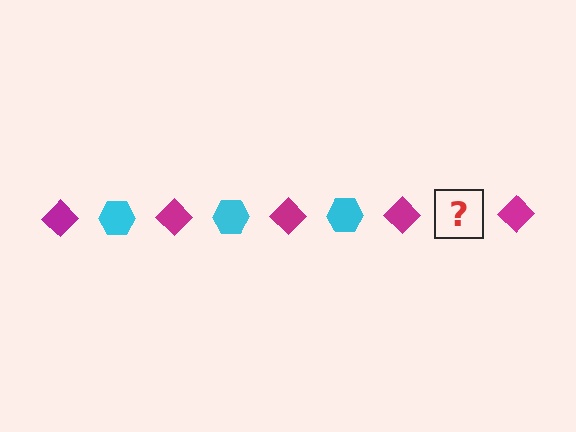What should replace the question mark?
The question mark should be replaced with a cyan hexagon.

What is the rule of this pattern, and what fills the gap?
The rule is that the pattern alternates between magenta diamond and cyan hexagon. The gap should be filled with a cyan hexagon.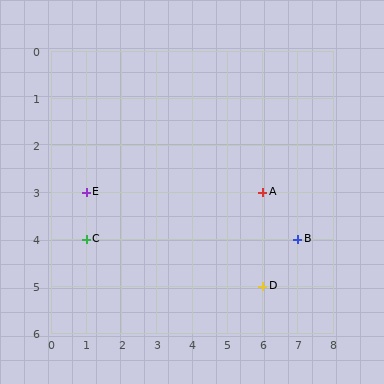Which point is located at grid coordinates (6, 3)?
Point A is at (6, 3).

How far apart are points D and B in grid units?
Points D and B are 1 column and 1 row apart (about 1.4 grid units diagonally).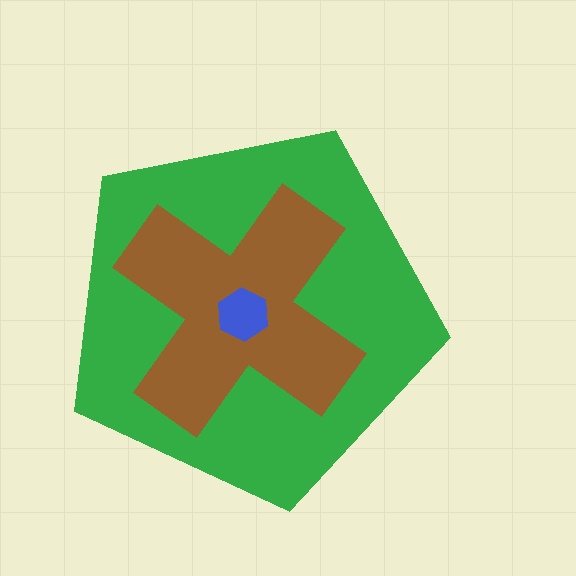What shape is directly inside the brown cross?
The blue hexagon.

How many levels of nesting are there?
3.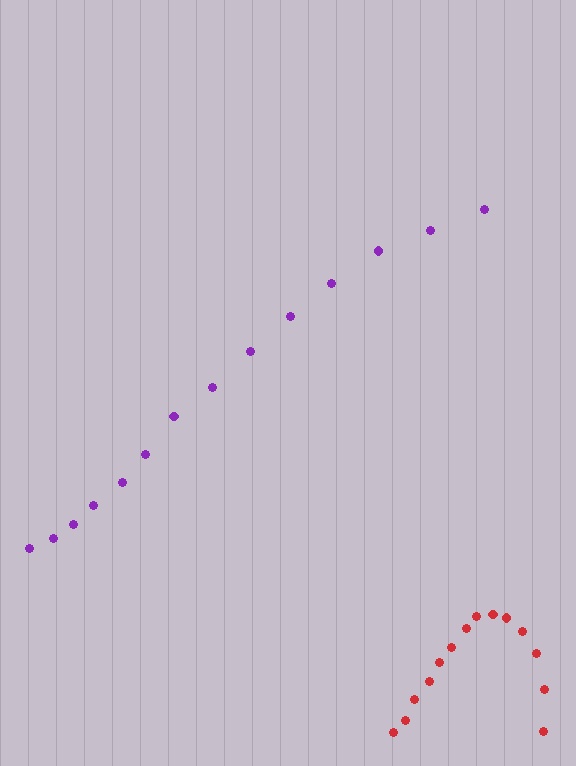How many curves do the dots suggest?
There are 2 distinct paths.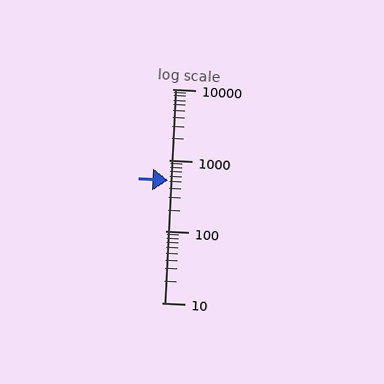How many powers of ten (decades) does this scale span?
The scale spans 3 decades, from 10 to 10000.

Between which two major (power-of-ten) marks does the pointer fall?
The pointer is between 100 and 1000.